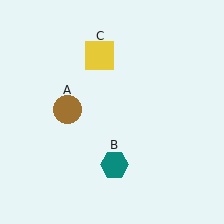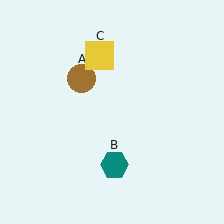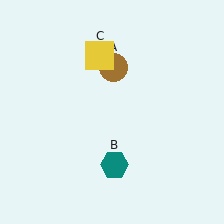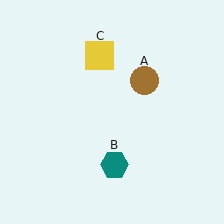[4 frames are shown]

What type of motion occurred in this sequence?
The brown circle (object A) rotated clockwise around the center of the scene.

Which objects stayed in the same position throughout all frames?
Teal hexagon (object B) and yellow square (object C) remained stationary.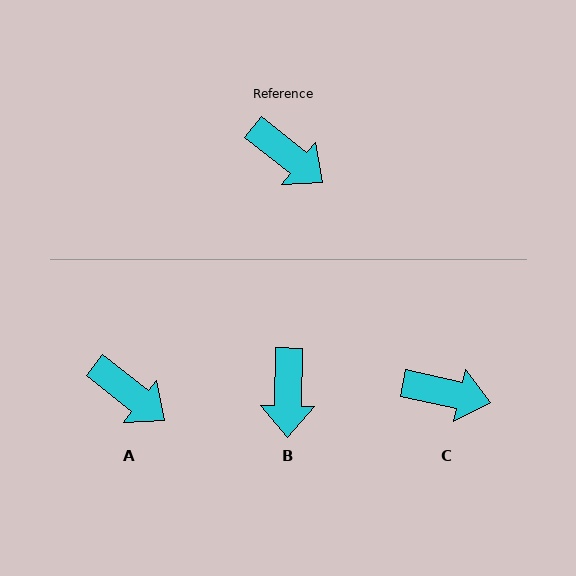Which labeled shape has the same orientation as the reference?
A.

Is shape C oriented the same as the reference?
No, it is off by about 26 degrees.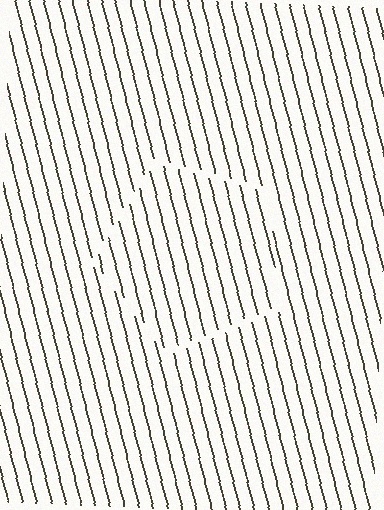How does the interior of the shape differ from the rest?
The interior of the shape contains the same grating, shifted by half a period — the contour is defined by the phase discontinuity where line-ends from the inner and outer gratings abut.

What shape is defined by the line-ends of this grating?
An illusory pentagon. The interior of the shape contains the same grating, shifted by half a period — the contour is defined by the phase discontinuity where line-ends from the inner and outer gratings abut.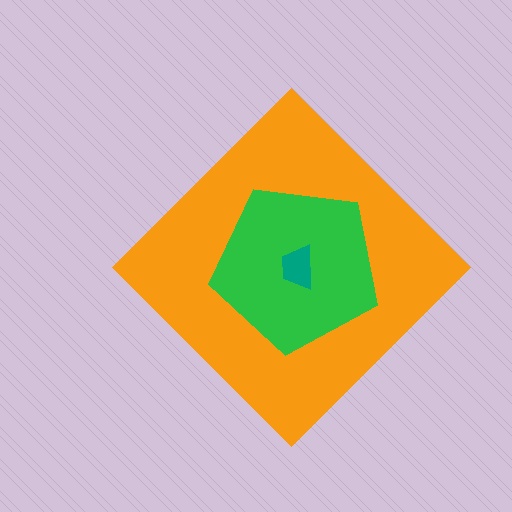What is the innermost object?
The teal trapezoid.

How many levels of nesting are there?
3.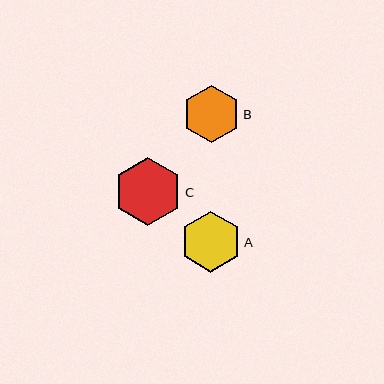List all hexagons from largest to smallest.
From largest to smallest: C, A, B.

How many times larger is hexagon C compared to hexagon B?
Hexagon C is approximately 1.2 times the size of hexagon B.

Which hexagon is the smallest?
Hexagon B is the smallest with a size of approximately 57 pixels.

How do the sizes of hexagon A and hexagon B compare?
Hexagon A and hexagon B are approximately the same size.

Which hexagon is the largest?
Hexagon C is the largest with a size of approximately 68 pixels.